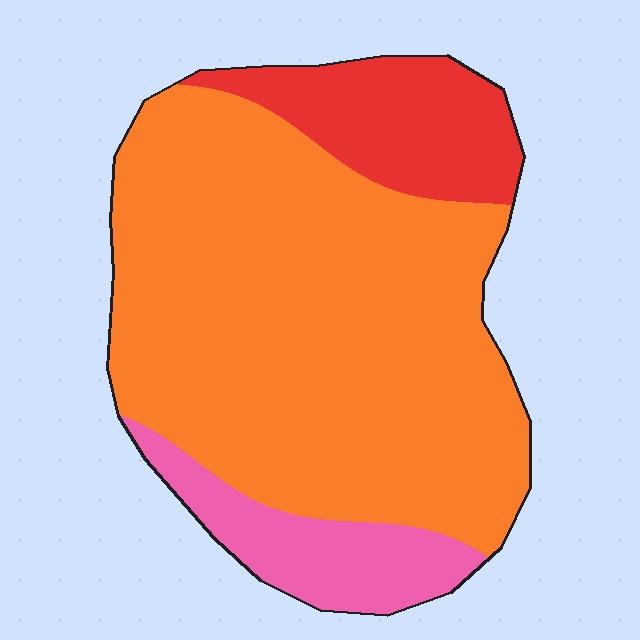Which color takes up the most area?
Orange, at roughly 70%.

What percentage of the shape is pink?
Pink covers 12% of the shape.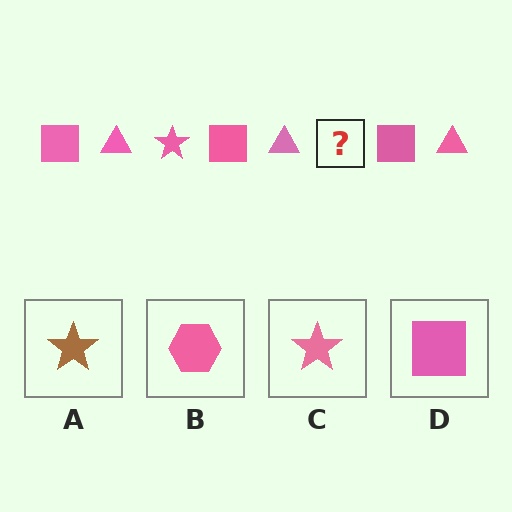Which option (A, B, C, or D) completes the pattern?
C.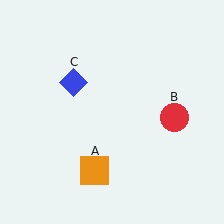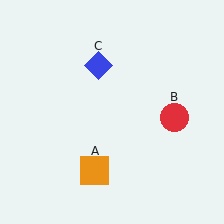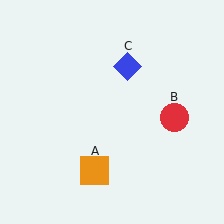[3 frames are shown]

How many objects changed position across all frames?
1 object changed position: blue diamond (object C).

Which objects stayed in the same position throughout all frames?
Orange square (object A) and red circle (object B) remained stationary.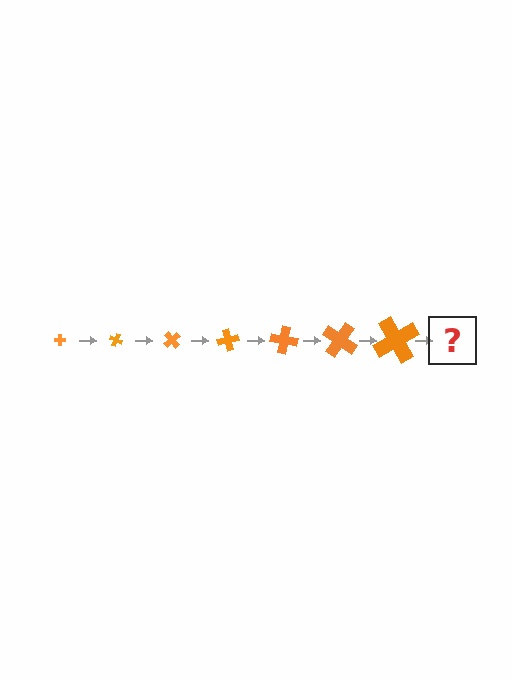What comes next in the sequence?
The next element should be a cross, larger than the previous one and rotated 175 degrees from the start.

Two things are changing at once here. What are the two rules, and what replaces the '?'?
The two rules are that the cross grows larger each step and it rotates 25 degrees each step. The '?' should be a cross, larger than the previous one and rotated 175 degrees from the start.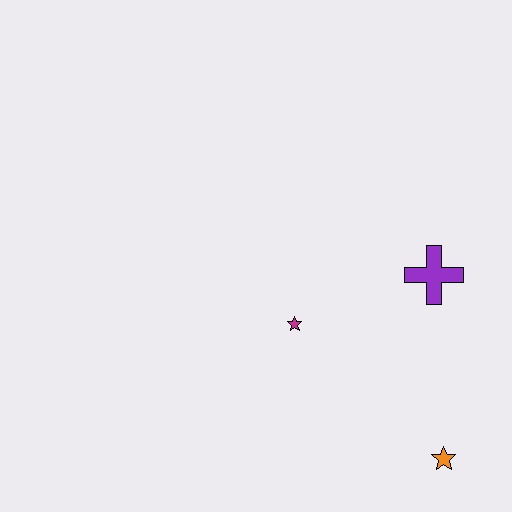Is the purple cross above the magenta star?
Yes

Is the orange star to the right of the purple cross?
Yes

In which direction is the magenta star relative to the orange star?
The magenta star is to the left of the orange star.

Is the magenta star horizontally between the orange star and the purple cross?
No